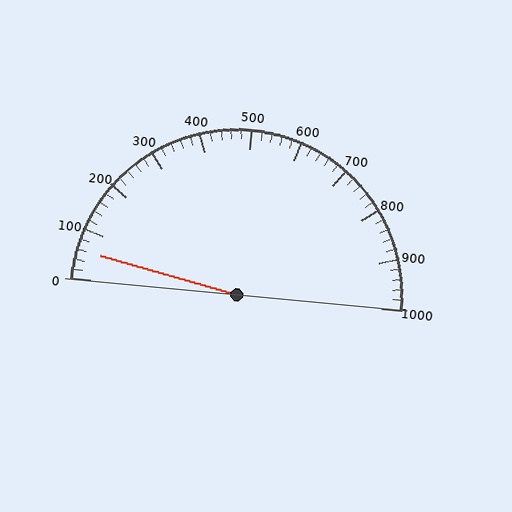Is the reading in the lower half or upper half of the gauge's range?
The reading is in the lower half of the range (0 to 1000).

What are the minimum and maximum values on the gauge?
The gauge ranges from 0 to 1000.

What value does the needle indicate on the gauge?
The needle indicates approximately 60.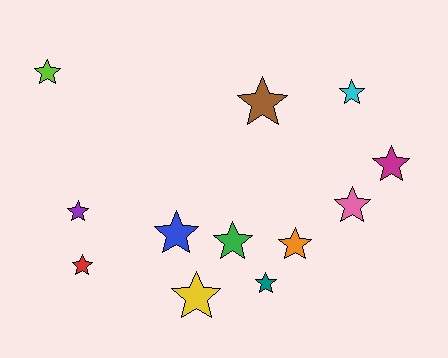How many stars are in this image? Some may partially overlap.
There are 12 stars.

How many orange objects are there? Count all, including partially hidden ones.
There is 1 orange object.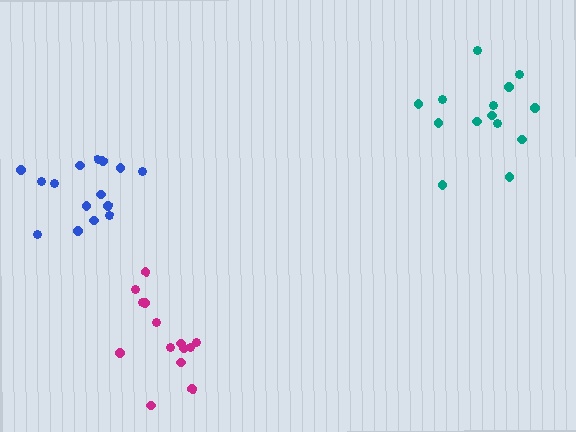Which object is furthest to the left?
The blue cluster is leftmost.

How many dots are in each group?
Group 1: 15 dots, Group 2: 14 dots, Group 3: 14 dots (43 total).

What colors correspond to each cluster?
The clusters are colored: blue, teal, magenta.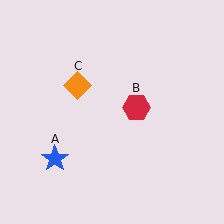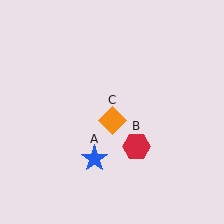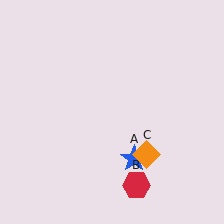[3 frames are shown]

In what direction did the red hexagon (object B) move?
The red hexagon (object B) moved down.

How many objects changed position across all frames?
3 objects changed position: blue star (object A), red hexagon (object B), orange diamond (object C).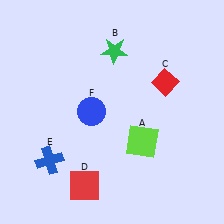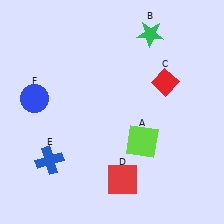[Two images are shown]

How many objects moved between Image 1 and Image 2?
3 objects moved between the two images.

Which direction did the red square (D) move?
The red square (D) moved right.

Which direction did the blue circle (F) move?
The blue circle (F) moved left.